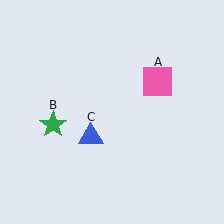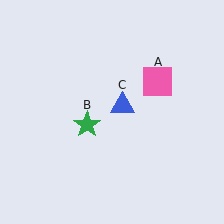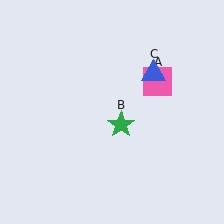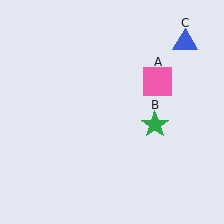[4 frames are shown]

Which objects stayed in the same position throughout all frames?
Pink square (object A) remained stationary.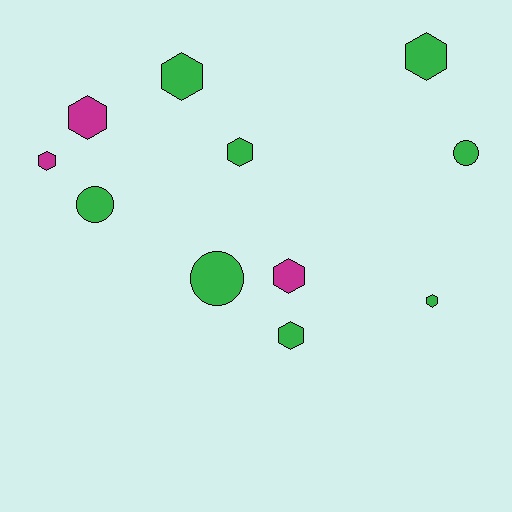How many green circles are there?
There are 3 green circles.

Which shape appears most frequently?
Hexagon, with 8 objects.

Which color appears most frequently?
Green, with 8 objects.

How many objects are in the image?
There are 11 objects.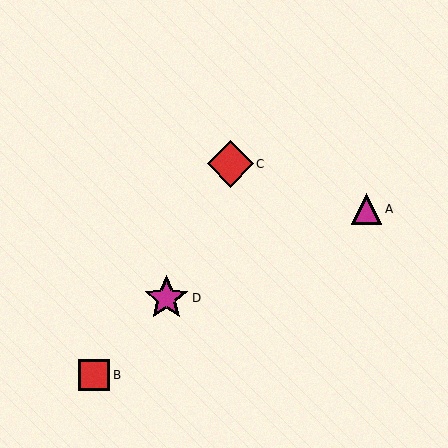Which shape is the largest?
The red diamond (labeled C) is the largest.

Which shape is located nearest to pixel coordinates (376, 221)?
The magenta triangle (labeled A) at (367, 209) is nearest to that location.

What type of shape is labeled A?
Shape A is a magenta triangle.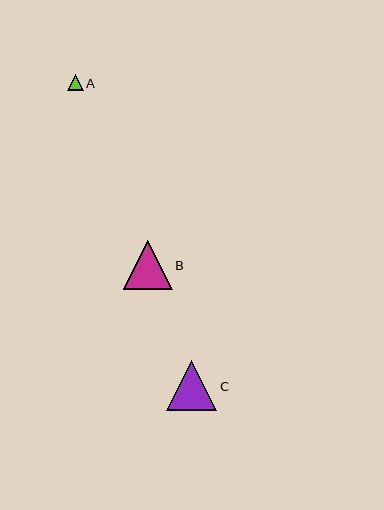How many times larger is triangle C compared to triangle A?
Triangle C is approximately 3.1 times the size of triangle A.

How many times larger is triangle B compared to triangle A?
Triangle B is approximately 3.1 times the size of triangle A.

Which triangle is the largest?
Triangle C is the largest with a size of approximately 50 pixels.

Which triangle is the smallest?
Triangle A is the smallest with a size of approximately 16 pixels.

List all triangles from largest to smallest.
From largest to smallest: C, B, A.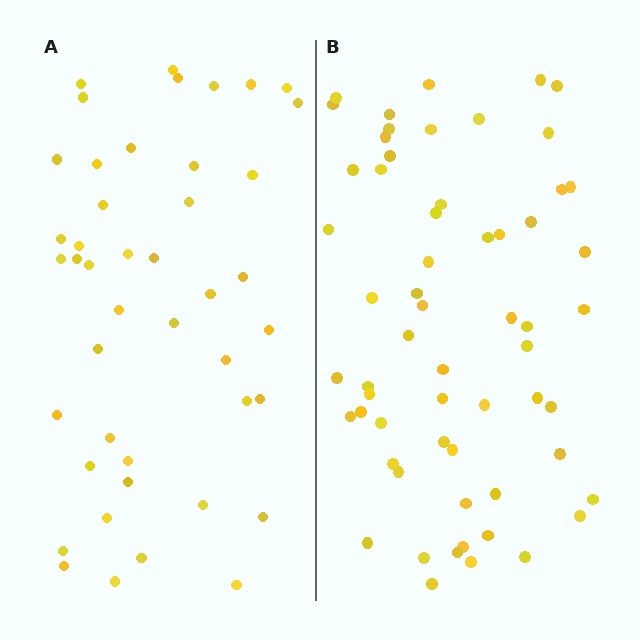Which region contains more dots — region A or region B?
Region B (the right region) has more dots.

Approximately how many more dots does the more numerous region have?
Region B has approximately 15 more dots than region A.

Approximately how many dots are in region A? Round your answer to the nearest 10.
About 40 dots. (The exact count is 44, which rounds to 40.)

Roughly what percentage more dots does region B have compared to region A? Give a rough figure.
About 35% more.